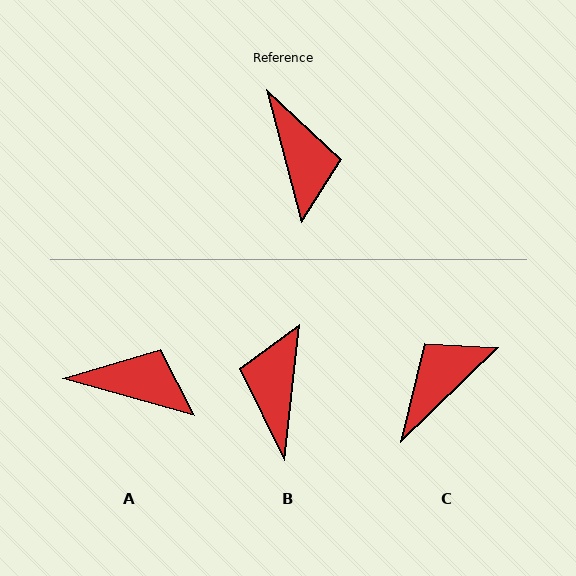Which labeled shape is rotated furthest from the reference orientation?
B, about 159 degrees away.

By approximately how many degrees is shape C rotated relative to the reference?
Approximately 119 degrees counter-clockwise.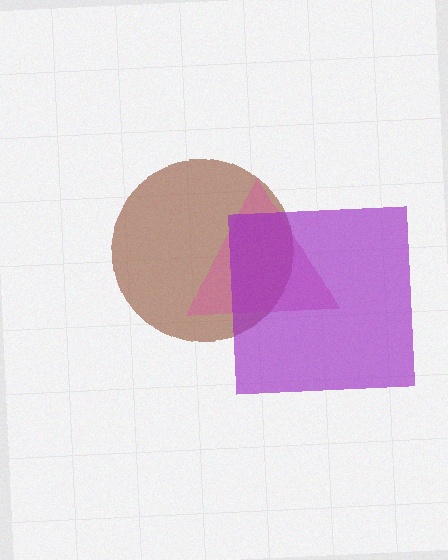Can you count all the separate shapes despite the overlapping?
Yes, there are 3 separate shapes.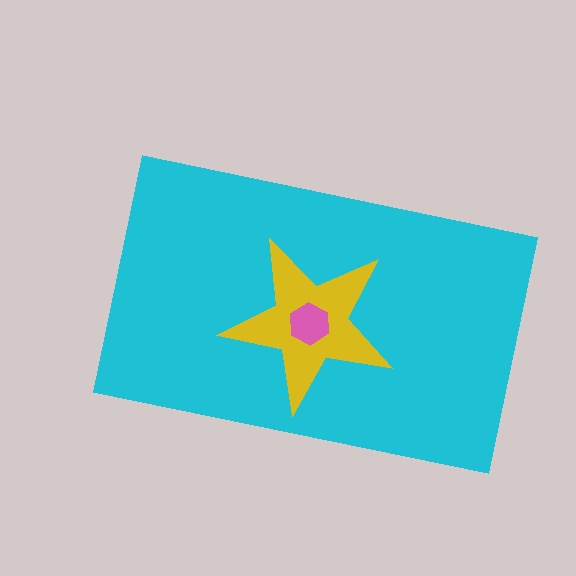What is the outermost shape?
The cyan rectangle.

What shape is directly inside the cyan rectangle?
The yellow star.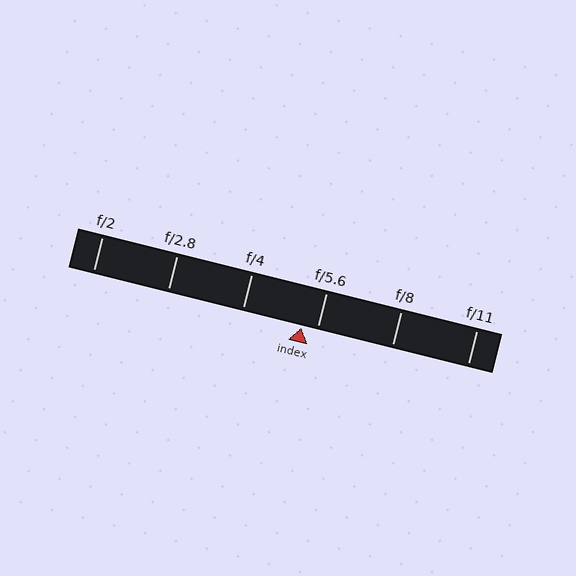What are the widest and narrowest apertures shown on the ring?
The widest aperture shown is f/2 and the narrowest is f/11.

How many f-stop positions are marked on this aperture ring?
There are 6 f-stop positions marked.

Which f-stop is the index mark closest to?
The index mark is closest to f/5.6.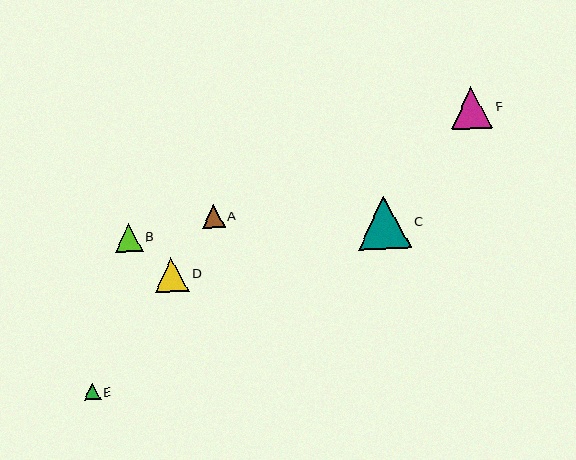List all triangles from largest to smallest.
From largest to smallest: C, F, D, B, A, E.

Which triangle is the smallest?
Triangle E is the smallest with a size of approximately 16 pixels.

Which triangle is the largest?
Triangle C is the largest with a size of approximately 53 pixels.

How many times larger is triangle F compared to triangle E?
Triangle F is approximately 2.6 times the size of triangle E.